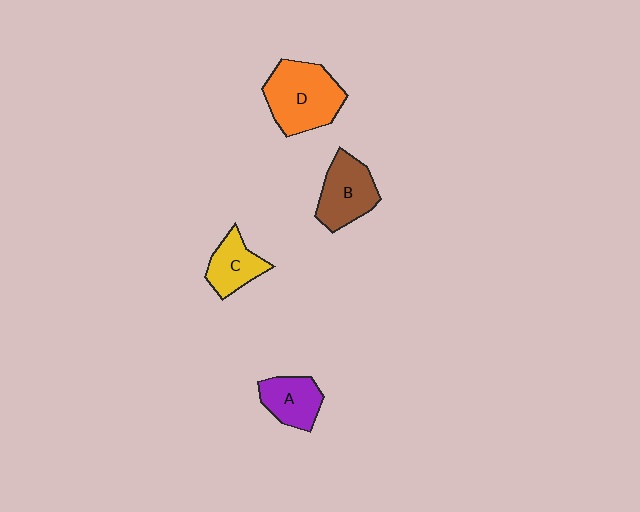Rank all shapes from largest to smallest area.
From largest to smallest: D (orange), B (brown), A (purple), C (yellow).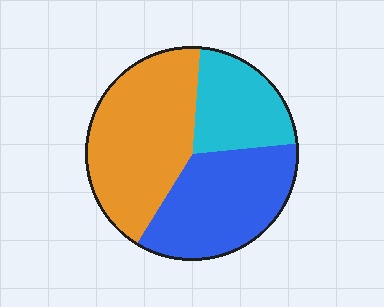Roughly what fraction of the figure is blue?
Blue covers about 35% of the figure.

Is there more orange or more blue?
Orange.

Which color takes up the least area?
Cyan, at roughly 20%.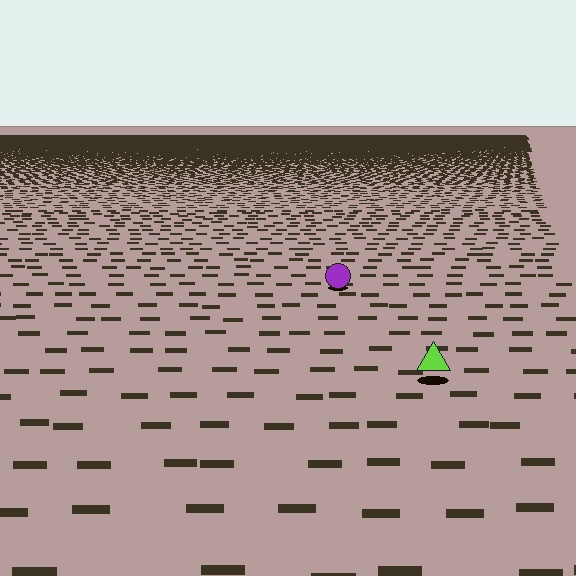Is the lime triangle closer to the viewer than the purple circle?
Yes. The lime triangle is closer — you can tell from the texture gradient: the ground texture is coarser near it.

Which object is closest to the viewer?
The lime triangle is closest. The texture marks near it are larger and more spread out.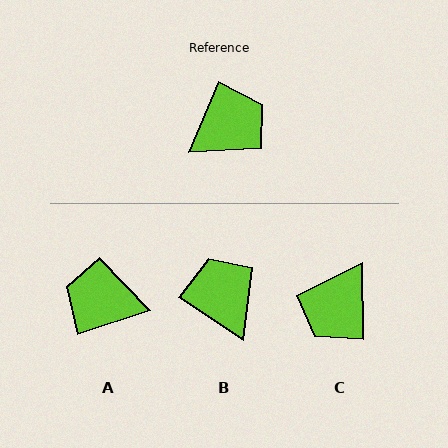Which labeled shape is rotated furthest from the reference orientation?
C, about 156 degrees away.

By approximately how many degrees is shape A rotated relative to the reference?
Approximately 131 degrees counter-clockwise.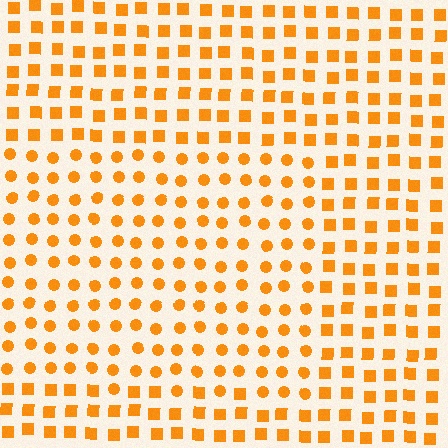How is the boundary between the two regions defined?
The boundary is defined by a change in element shape: circles inside vs. squares outside. All elements share the same color and spacing.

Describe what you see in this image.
The image is filled with small orange elements arranged in a uniform grid. A rectangle-shaped region contains circles, while the surrounding area contains squares. The boundary is defined purely by the change in element shape.